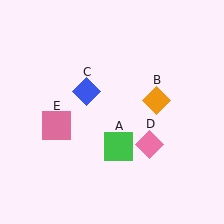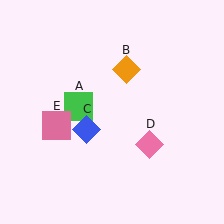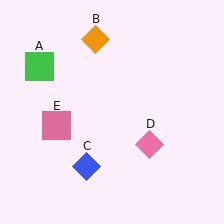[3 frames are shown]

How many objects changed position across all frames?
3 objects changed position: green square (object A), orange diamond (object B), blue diamond (object C).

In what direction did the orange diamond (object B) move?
The orange diamond (object B) moved up and to the left.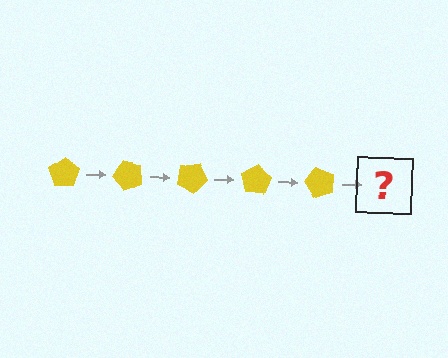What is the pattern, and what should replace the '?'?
The pattern is that the pentagon rotates 50 degrees each step. The '?' should be a yellow pentagon rotated 250 degrees.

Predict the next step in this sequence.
The next step is a yellow pentagon rotated 250 degrees.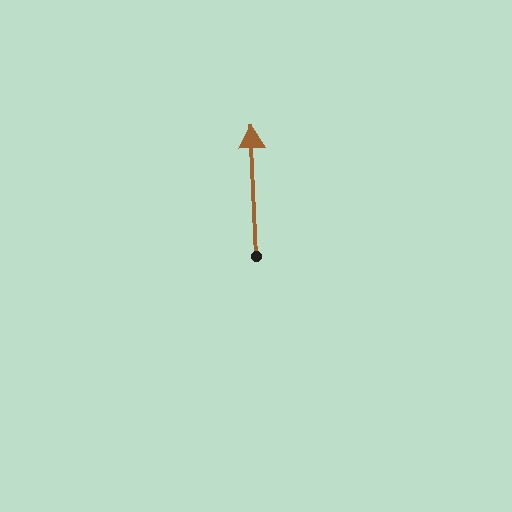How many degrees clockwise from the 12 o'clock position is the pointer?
Approximately 358 degrees.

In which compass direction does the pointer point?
North.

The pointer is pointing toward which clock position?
Roughly 12 o'clock.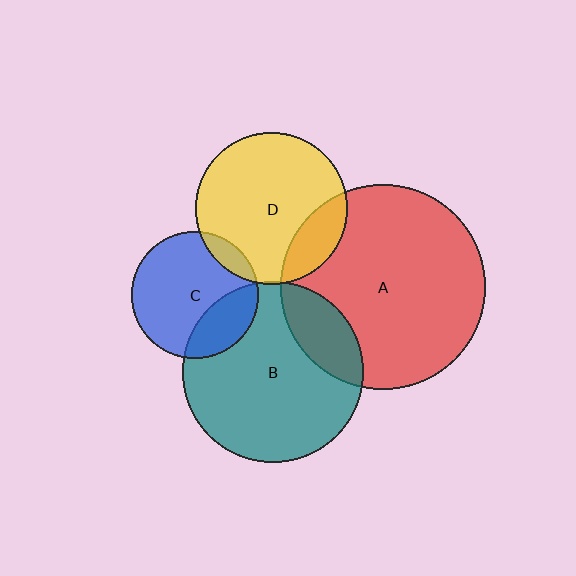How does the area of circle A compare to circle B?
Approximately 1.3 times.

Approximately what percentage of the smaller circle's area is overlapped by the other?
Approximately 10%.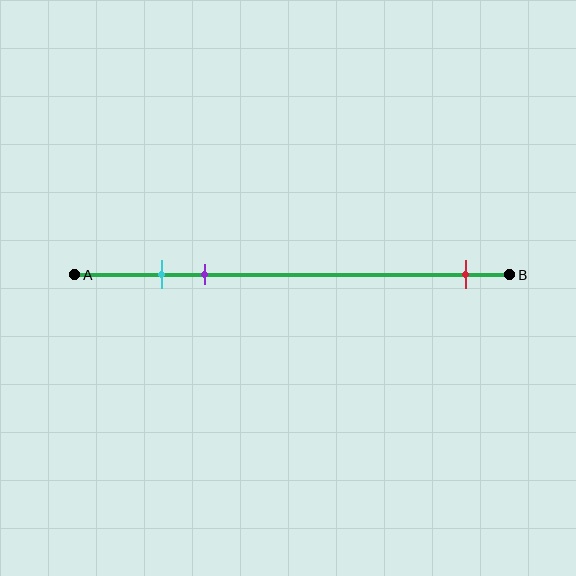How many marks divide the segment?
There are 3 marks dividing the segment.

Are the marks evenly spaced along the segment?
No, the marks are not evenly spaced.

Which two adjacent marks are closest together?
The cyan and purple marks are the closest adjacent pair.